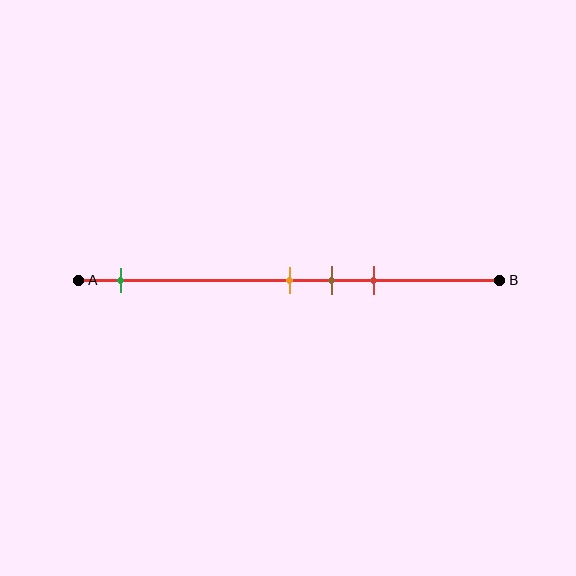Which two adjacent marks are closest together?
The orange and brown marks are the closest adjacent pair.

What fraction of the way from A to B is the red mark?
The red mark is approximately 70% (0.7) of the way from A to B.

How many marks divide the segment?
There are 4 marks dividing the segment.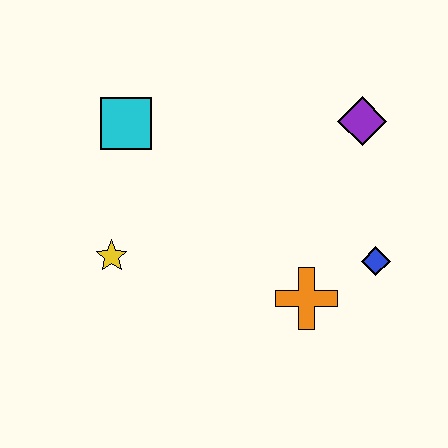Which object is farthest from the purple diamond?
The yellow star is farthest from the purple diamond.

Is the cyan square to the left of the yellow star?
No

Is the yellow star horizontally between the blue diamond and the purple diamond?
No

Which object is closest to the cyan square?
The yellow star is closest to the cyan square.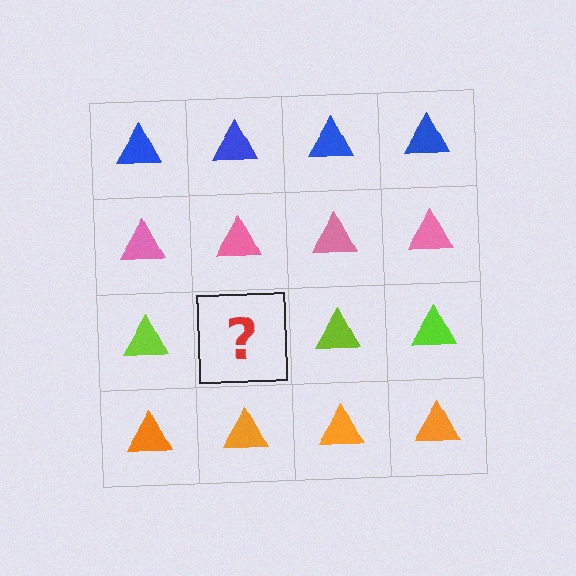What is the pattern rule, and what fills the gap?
The rule is that each row has a consistent color. The gap should be filled with a lime triangle.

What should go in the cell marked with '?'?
The missing cell should contain a lime triangle.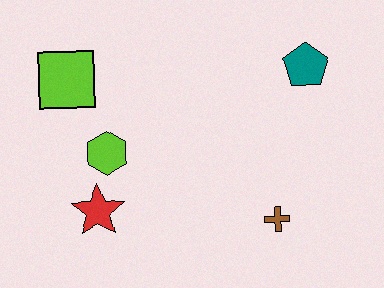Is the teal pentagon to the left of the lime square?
No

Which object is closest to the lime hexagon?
The red star is closest to the lime hexagon.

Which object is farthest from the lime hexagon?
The teal pentagon is farthest from the lime hexagon.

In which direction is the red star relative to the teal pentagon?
The red star is to the left of the teal pentagon.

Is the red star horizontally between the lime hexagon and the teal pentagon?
No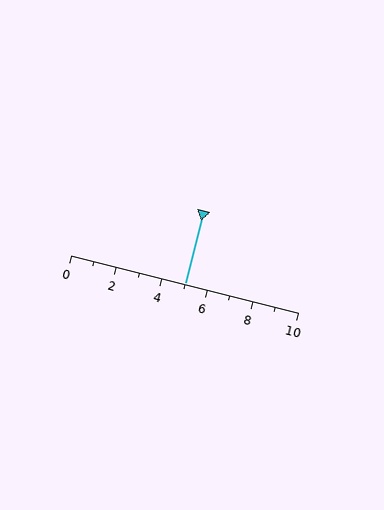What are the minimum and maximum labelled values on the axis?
The axis runs from 0 to 10.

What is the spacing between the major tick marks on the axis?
The major ticks are spaced 2 apart.